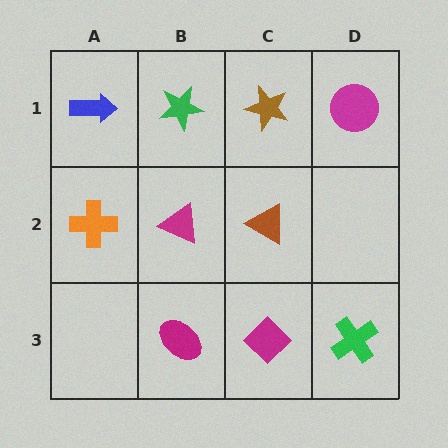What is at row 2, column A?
An orange cross.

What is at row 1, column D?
A magenta circle.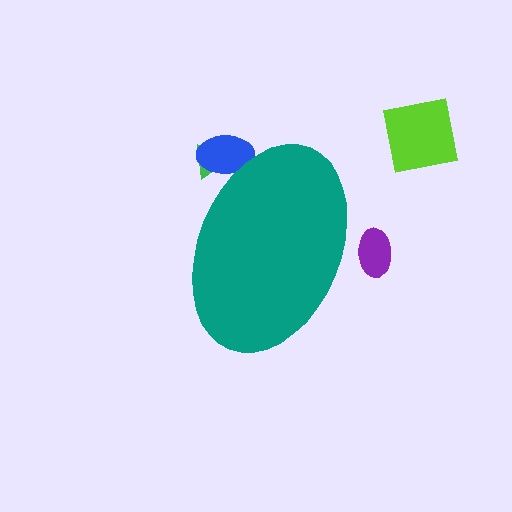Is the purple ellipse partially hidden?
Yes, the purple ellipse is partially hidden behind the teal ellipse.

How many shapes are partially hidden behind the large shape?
3 shapes are partially hidden.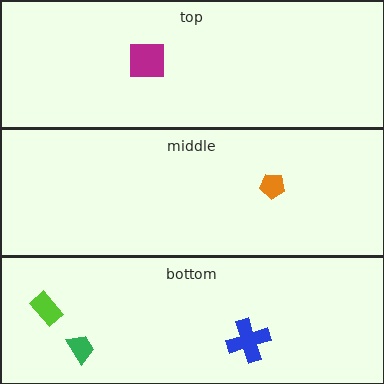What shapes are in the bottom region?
The lime rectangle, the green trapezoid, the blue cross.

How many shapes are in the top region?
1.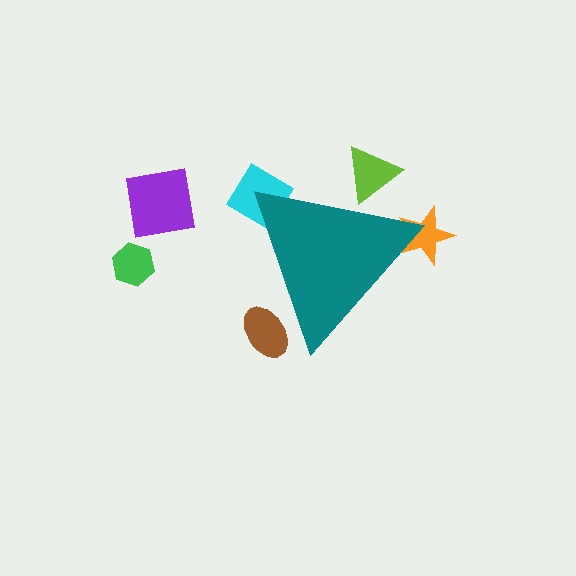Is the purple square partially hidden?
No, the purple square is fully visible.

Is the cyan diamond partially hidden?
Yes, the cyan diamond is partially hidden behind the teal triangle.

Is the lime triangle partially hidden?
Yes, the lime triangle is partially hidden behind the teal triangle.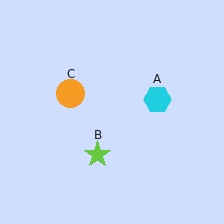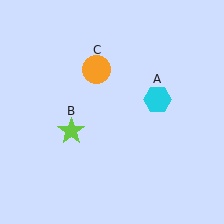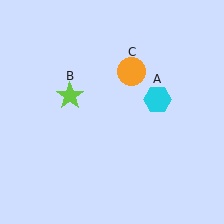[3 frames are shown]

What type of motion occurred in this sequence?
The lime star (object B), orange circle (object C) rotated clockwise around the center of the scene.